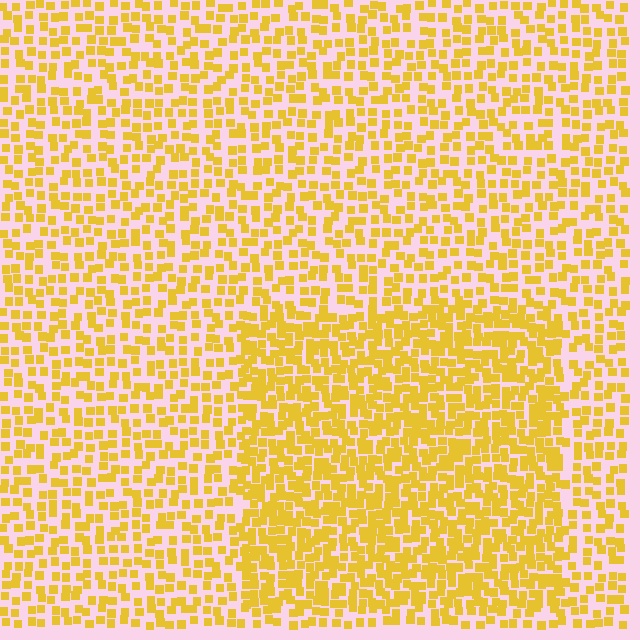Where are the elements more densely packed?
The elements are more densely packed inside the rectangle boundary.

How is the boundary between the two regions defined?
The boundary is defined by a change in element density (approximately 1.8x ratio). All elements are the same color, size, and shape.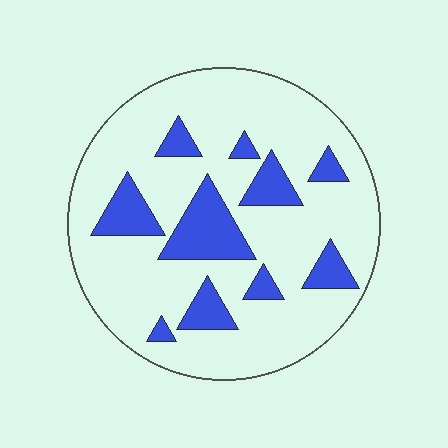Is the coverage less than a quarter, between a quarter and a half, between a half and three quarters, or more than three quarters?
Less than a quarter.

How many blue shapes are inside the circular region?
10.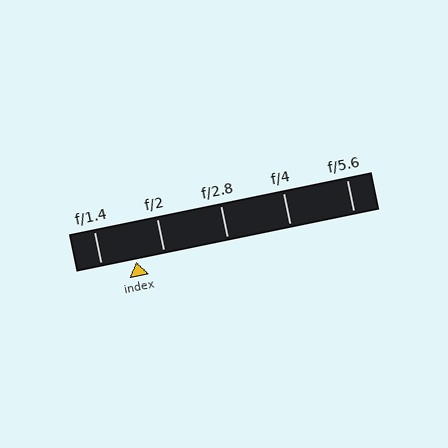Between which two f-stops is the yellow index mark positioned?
The index mark is between f/1.4 and f/2.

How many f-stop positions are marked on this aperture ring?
There are 5 f-stop positions marked.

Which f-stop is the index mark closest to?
The index mark is closest to f/2.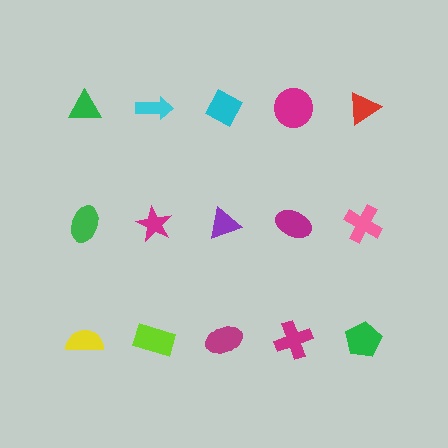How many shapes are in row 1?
5 shapes.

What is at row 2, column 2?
A magenta star.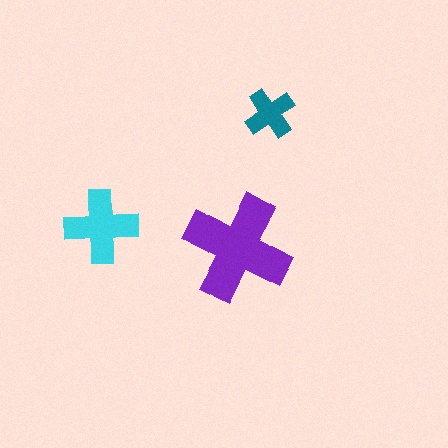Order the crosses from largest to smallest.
the purple one, the cyan one, the teal one.